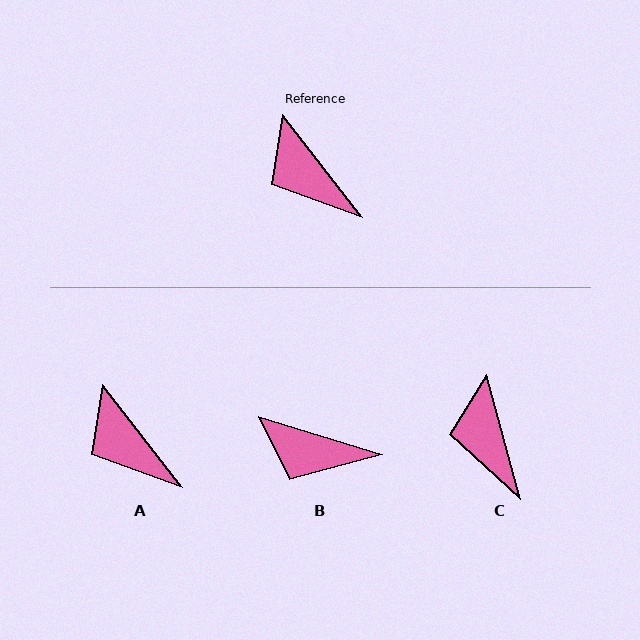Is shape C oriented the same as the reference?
No, it is off by about 22 degrees.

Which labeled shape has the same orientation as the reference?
A.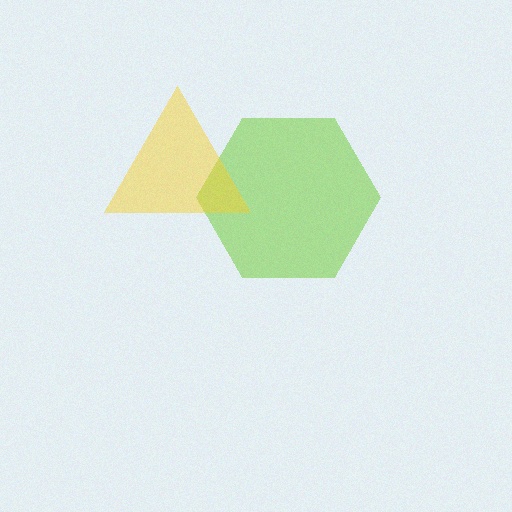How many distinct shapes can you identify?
There are 2 distinct shapes: a lime hexagon, a yellow triangle.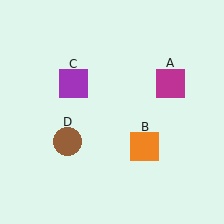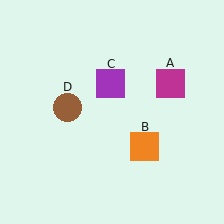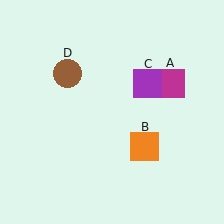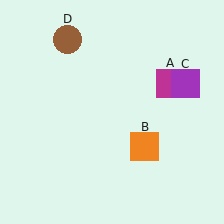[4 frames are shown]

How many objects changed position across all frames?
2 objects changed position: purple square (object C), brown circle (object D).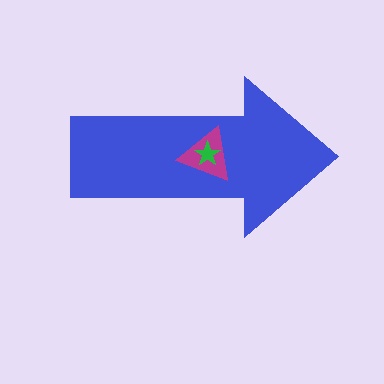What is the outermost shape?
The blue arrow.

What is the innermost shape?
The green star.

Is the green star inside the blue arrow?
Yes.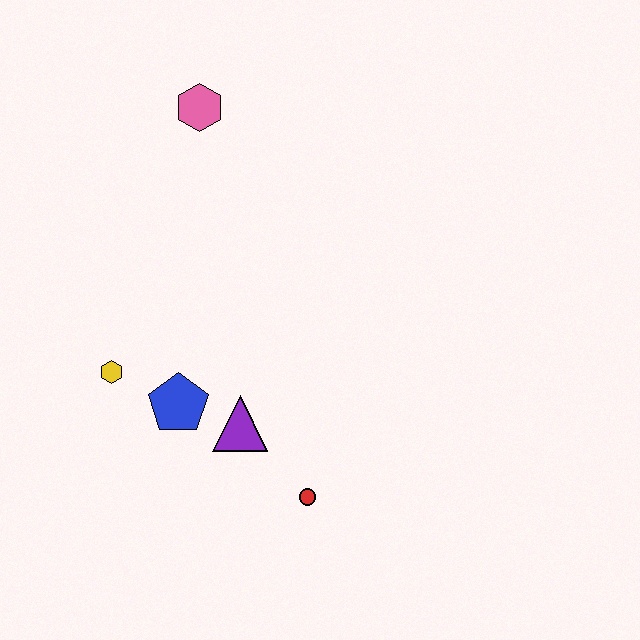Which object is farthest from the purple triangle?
The pink hexagon is farthest from the purple triangle.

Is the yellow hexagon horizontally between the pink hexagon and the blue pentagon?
No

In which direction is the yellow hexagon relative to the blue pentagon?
The yellow hexagon is to the left of the blue pentagon.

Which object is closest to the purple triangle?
The blue pentagon is closest to the purple triangle.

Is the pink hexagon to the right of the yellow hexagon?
Yes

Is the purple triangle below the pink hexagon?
Yes